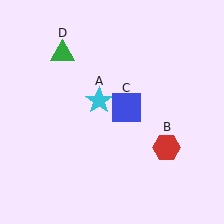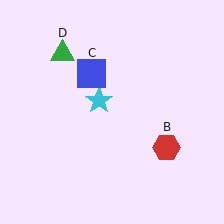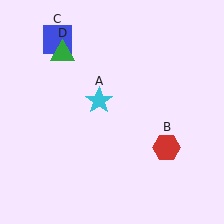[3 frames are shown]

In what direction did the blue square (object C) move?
The blue square (object C) moved up and to the left.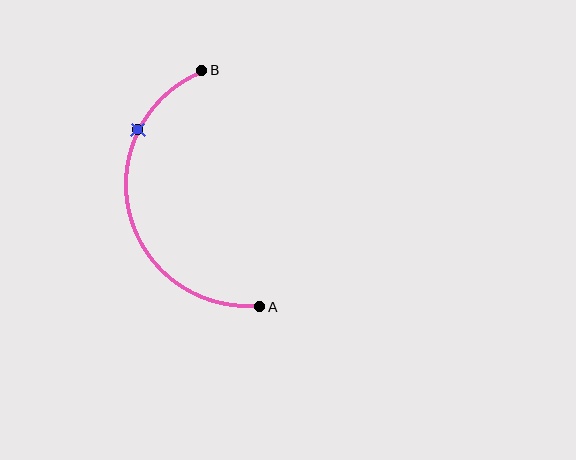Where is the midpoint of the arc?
The arc midpoint is the point on the curve farthest from the straight line joining A and B. It sits to the left of that line.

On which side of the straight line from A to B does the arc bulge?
The arc bulges to the left of the straight line connecting A and B.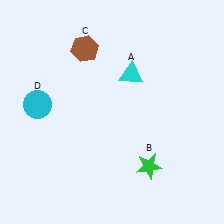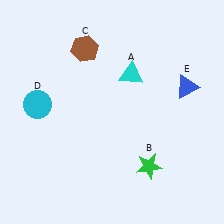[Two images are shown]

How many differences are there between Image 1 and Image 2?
There is 1 difference between the two images.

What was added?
A blue triangle (E) was added in Image 2.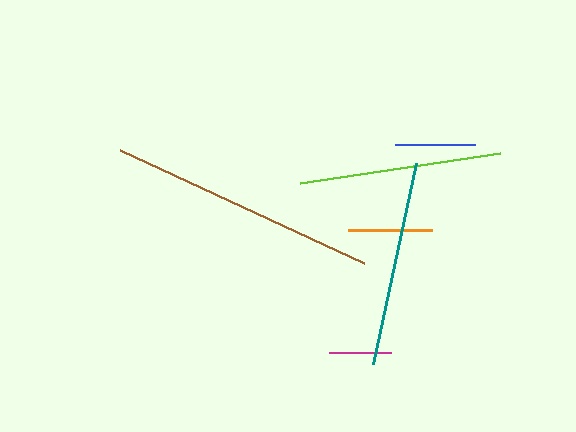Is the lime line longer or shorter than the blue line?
The lime line is longer than the blue line.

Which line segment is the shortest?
The magenta line is the shortest at approximately 62 pixels.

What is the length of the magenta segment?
The magenta segment is approximately 62 pixels long.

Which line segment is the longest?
The brown line is the longest at approximately 269 pixels.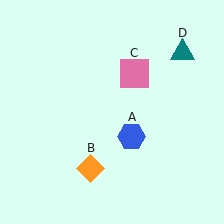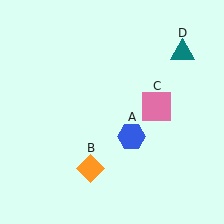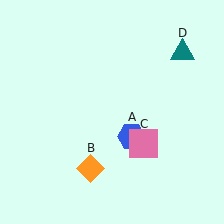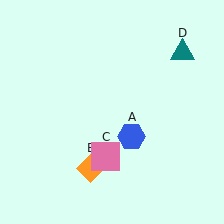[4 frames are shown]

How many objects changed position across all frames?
1 object changed position: pink square (object C).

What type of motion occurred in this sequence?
The pink square (object C) rotated clockwise around the center of the scene.